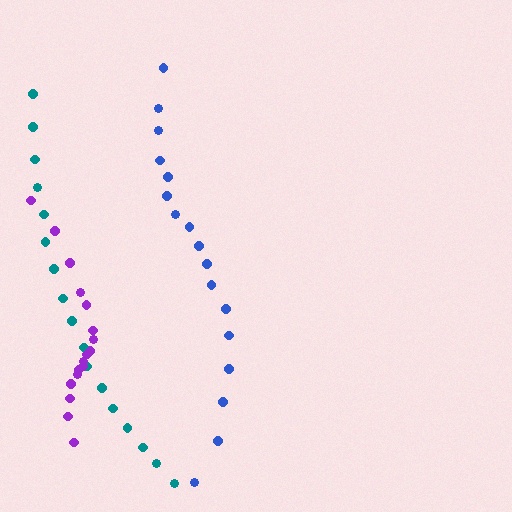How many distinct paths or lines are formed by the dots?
There are 3 distinct paths.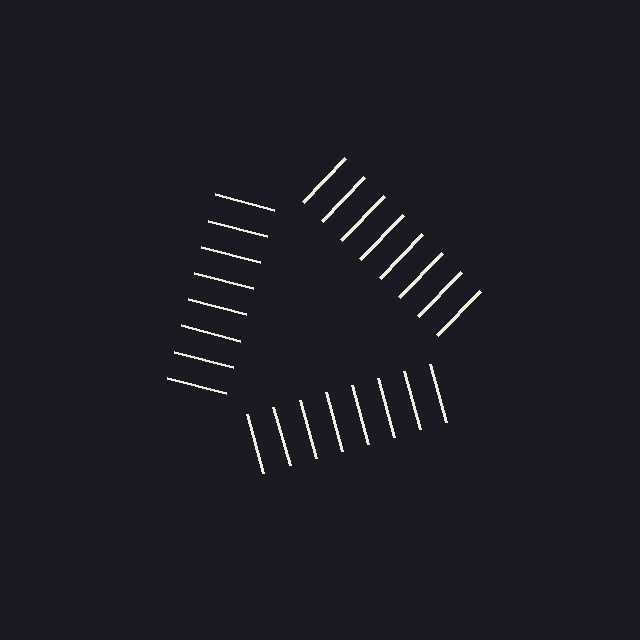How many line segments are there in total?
24 — 8 along each of the 3 edges.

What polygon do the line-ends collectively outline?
An illusory triangle — the line segments terminate on its edges but no continuous stroke is drawn.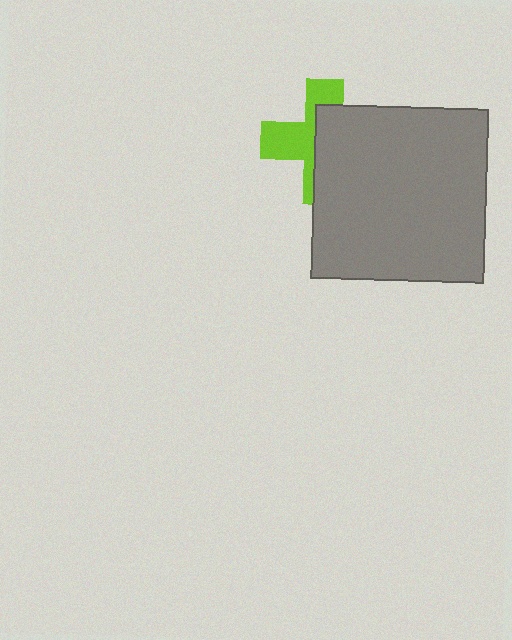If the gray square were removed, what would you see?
You would see the complete lime cross.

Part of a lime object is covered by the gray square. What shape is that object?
It is a cross.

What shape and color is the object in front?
The object in front is a gray square.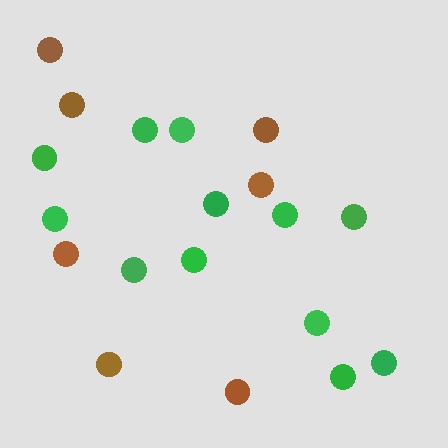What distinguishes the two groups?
There are 2 groups: one group of brown circles (7) and one group of green circles (12).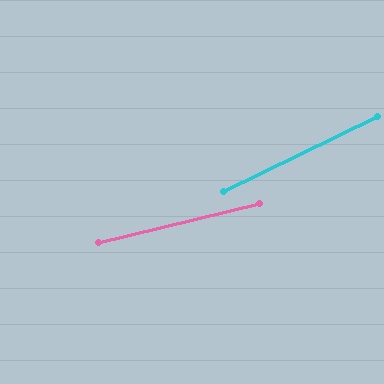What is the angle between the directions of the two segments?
Approximately 12 degrees.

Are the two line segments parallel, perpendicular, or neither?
Neither parallel nor perpendicular — they differ by about 12°.